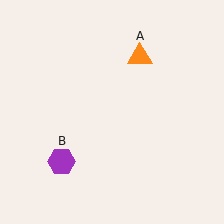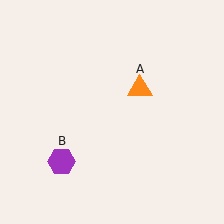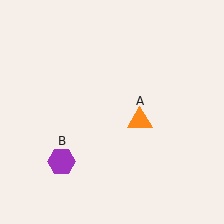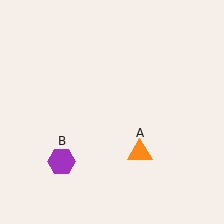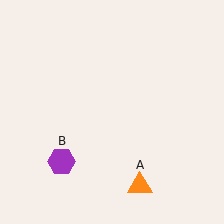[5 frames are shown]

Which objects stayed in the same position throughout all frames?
Purple hexagon (object B) remained stationary.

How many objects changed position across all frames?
1 object changed position: orange triangle (object A).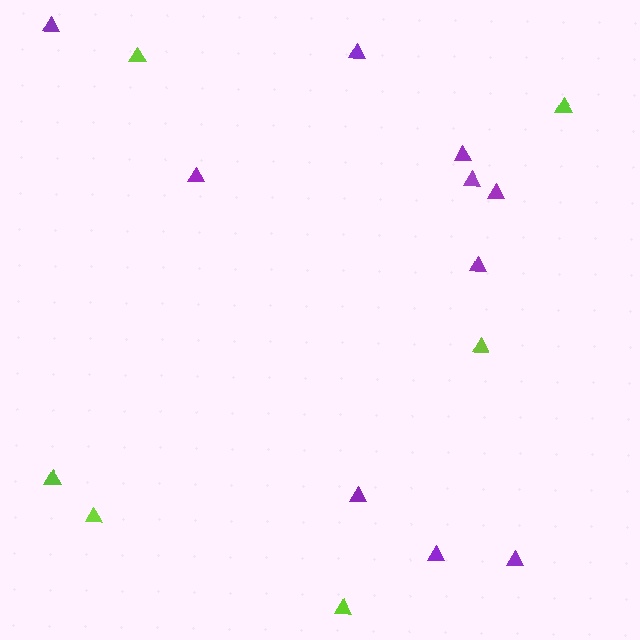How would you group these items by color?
There are 2 groups: one group of purple triangles (10) and one group of lime triangles (6).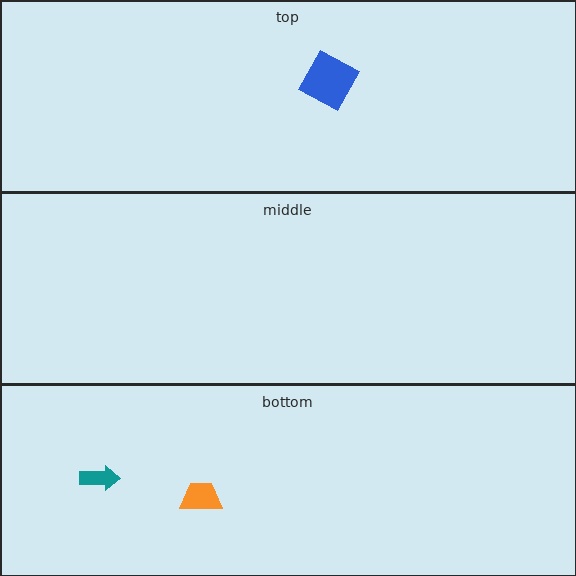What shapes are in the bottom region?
The teal arrow, the orange trapezoid.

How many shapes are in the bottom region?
2.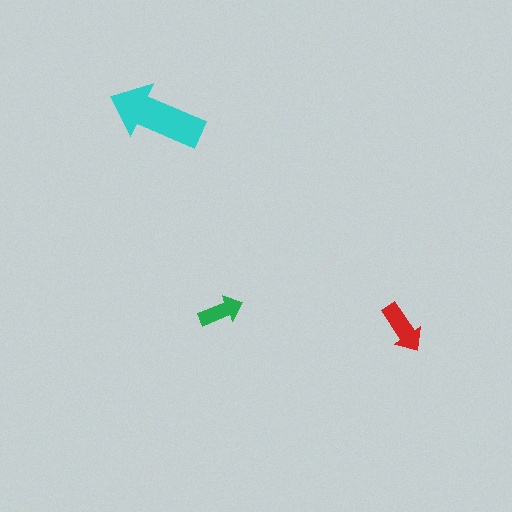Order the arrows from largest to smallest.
the cyan one, the red one, the green one.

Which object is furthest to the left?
The cyan arrow is leftmost.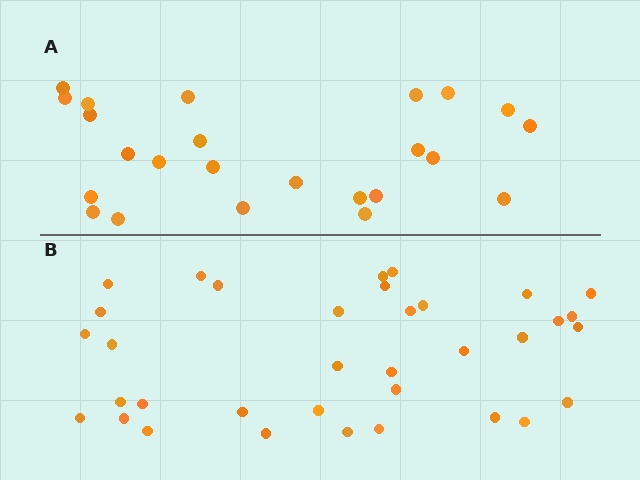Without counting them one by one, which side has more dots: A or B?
Region B (the bottom region) has more dots.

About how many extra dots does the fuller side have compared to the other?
Region B has roughly 12 or so more dots than region A.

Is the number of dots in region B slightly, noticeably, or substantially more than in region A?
Region B has substantially more. The ratio is roughly 1.5 to 1.